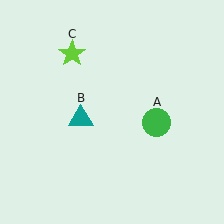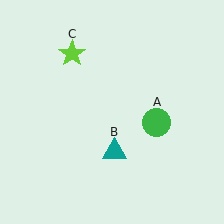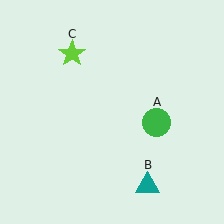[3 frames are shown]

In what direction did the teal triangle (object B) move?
The teal triangle (object B) moved down and to the right.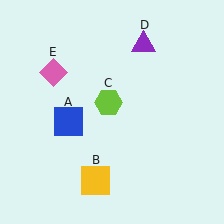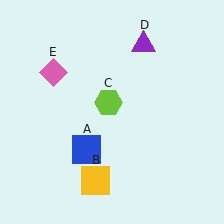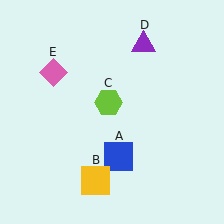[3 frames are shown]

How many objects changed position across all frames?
1 object changed position: blue square (object A).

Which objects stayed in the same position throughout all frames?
Yellow square (object B) and lime hexagon (object C) and purple triangle (object D) and pink diamond (object E) remained stationary.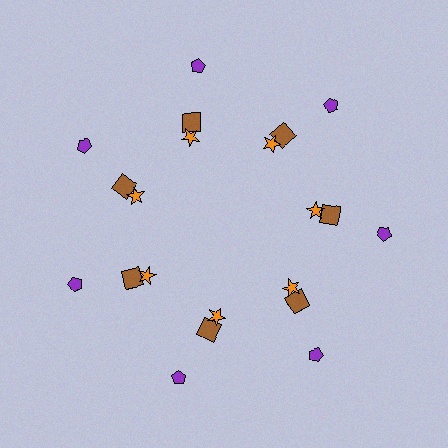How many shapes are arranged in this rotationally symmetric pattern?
There are 21 shapes, arranged in 7 groups of 3.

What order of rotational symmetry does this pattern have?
This pattern has 7-fold rotational symmetry.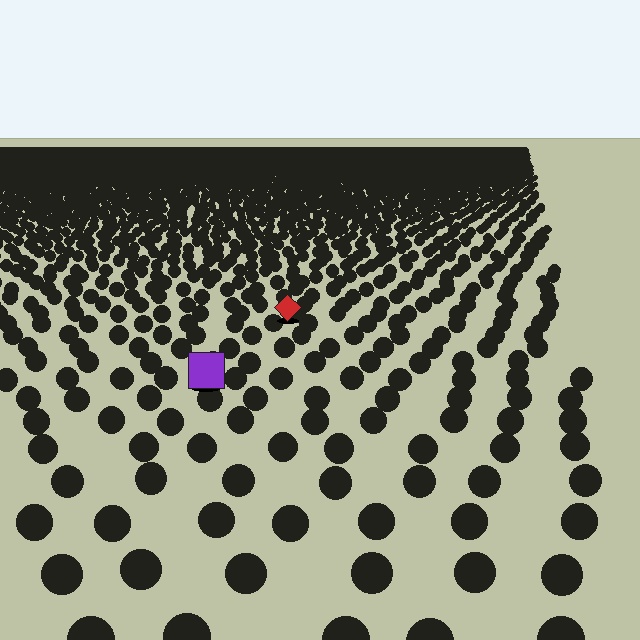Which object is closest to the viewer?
The purple square is closest. The texture marks near it are larger and more spread out.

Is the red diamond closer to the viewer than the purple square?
No. The purple square is closer — you can tell from the texture gradient: the ground texture is coarser near it.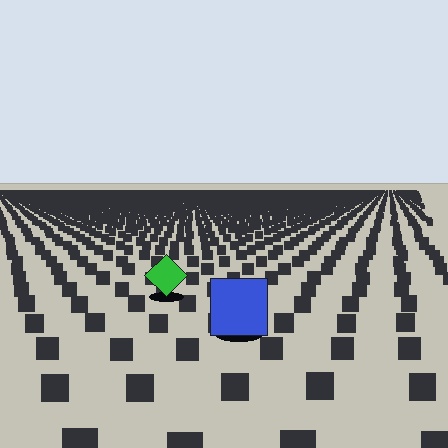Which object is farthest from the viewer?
The green diamond is farthest from the viewer. It appears smaller and the ground texture around it is denser.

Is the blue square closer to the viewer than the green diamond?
Yes. The blue square is closer — you can tell from the texture gradient: the ground texture is coarser near it.